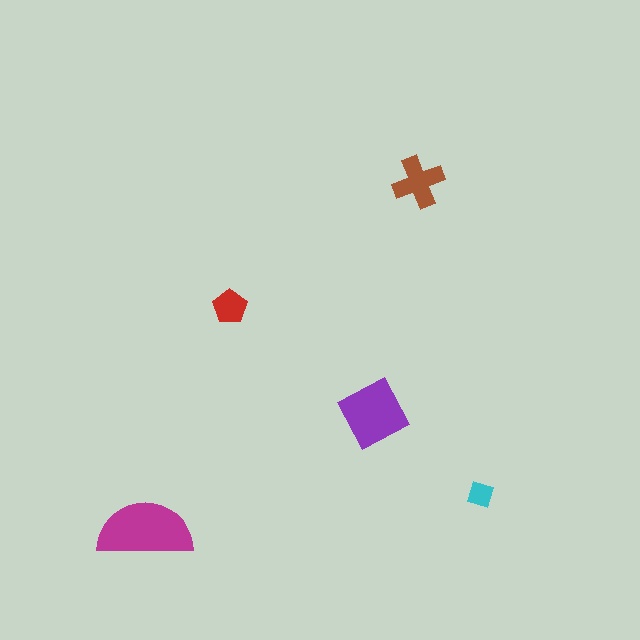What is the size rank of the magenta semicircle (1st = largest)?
1st.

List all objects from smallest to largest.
The cyan diamond, the red pentagon, the brown cross, the purple square, the magenta semicircle.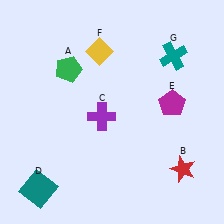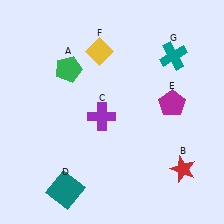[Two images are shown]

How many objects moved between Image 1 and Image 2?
1 object moved between the two images.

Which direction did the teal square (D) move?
The teal square (D) moved right.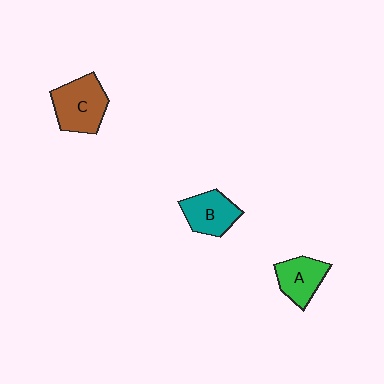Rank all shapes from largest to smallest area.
From largest to smallest: C (brown), B (teal), A (green).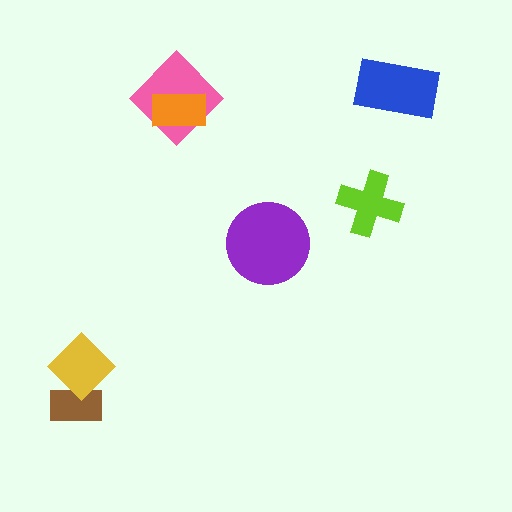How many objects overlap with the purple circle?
0 objects overlap with the purple circle.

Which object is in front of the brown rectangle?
The yellow diamond is in front of the brown rectangle.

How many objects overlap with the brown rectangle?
1 object overlaps with the brown rectangle.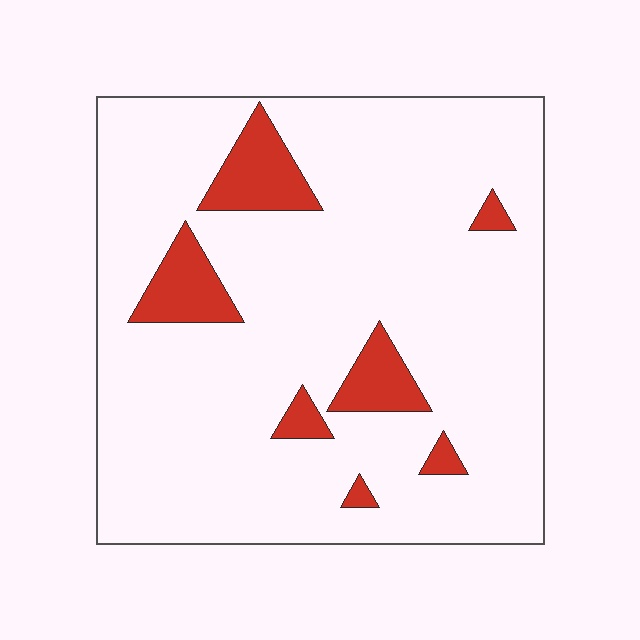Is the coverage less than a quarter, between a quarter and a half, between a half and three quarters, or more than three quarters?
Less than a quarter.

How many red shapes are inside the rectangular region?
7.